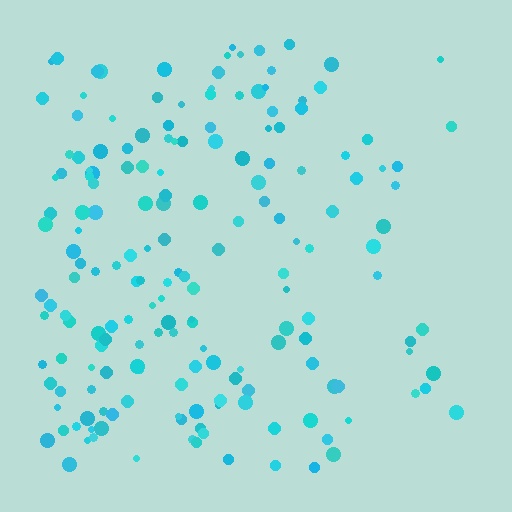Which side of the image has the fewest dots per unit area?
The right.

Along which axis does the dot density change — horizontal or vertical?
Horizontal.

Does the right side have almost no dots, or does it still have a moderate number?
Still a moderate number, just noticeably fewer than the left.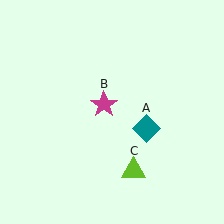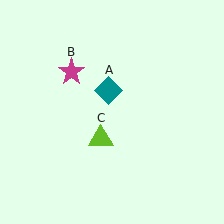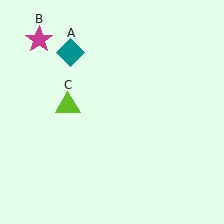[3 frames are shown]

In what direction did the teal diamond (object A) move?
The teal diamond (object A) moved up and to the left.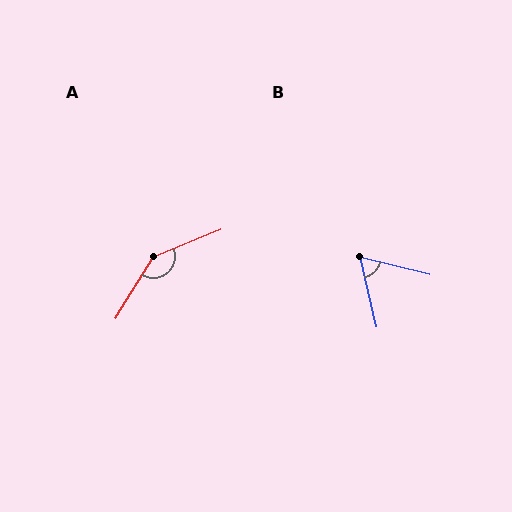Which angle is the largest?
A, at approximately 143 degrees.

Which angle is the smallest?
B, at approximately 63 degrees.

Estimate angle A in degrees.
Approximately 143 degrees.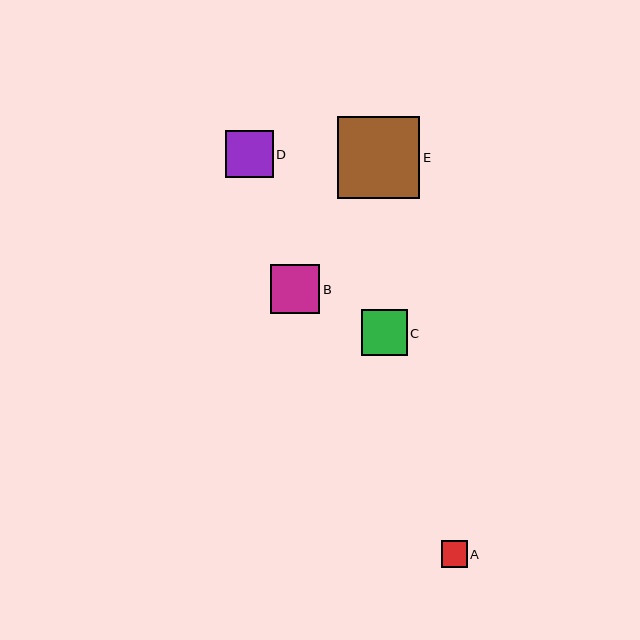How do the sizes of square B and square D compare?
Square B and square D are approximately the same size.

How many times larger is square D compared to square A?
Square D is approximately 1.8 times the size of square A.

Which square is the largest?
Square E is the largest with a size of approximately 82 pixels.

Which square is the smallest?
Square A is the smallest with a size of approximately 26 pixels.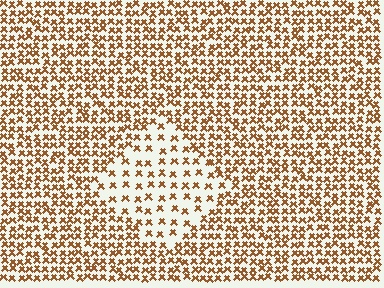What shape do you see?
I see a diamond.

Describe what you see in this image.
The image contains small brown elements arranged at two different densities. A diamond-shaped region is visible where the elements are less densely packed than the surrounding area.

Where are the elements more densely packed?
The elements are more densely packed outside the diamond boundary.